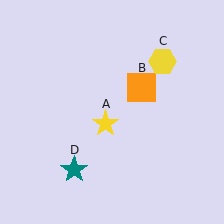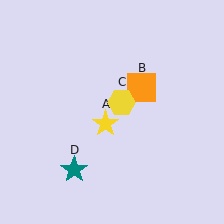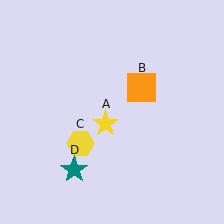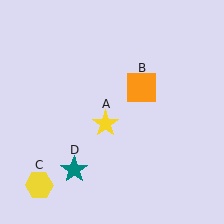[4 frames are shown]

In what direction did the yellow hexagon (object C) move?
The yellow hexagon (object C) moved down and to the left.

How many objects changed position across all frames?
1 object changed position: yellow hexagon (object C).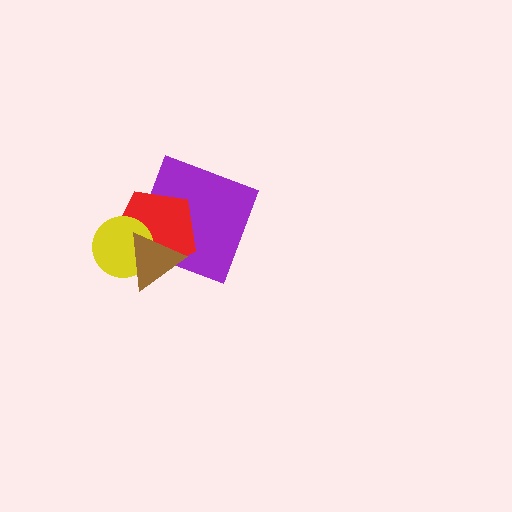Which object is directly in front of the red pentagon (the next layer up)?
The yellow circle is directly in front of the red pentagon.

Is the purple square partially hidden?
Yes, it is partially covered by another shape.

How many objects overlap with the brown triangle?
3 objects overlap with the brown triangle.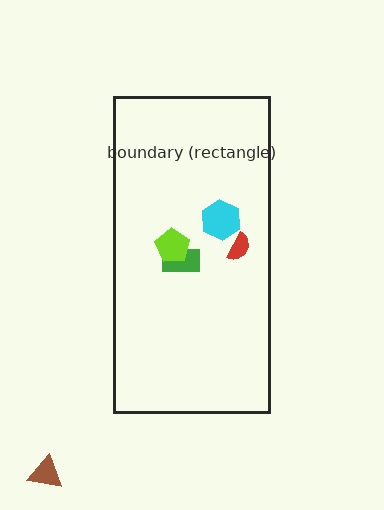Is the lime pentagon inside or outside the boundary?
Inside.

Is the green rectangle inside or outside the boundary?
Inside.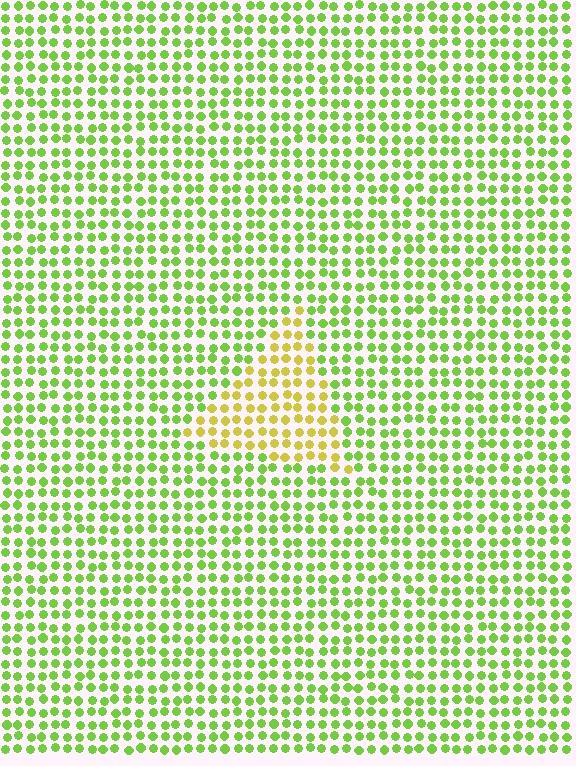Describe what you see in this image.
The image is filled with small lime elements in a uniform arrangement. A triangle-shaped region is visible where the elements are tinted to a slightly different hue, forming a subtle color boundary.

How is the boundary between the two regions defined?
The boundary is defined purely by a slight shift in hue (about 41 degrees). Spacing, size, and orientation are identical on both sides.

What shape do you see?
I see a triangle.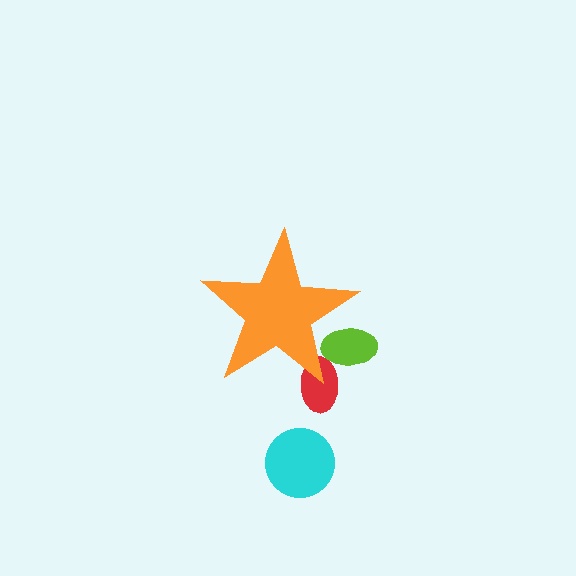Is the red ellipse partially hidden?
Yes, the red ellipse is partially hidden behind the orange star.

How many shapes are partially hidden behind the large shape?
2 shapes are partially hidden.